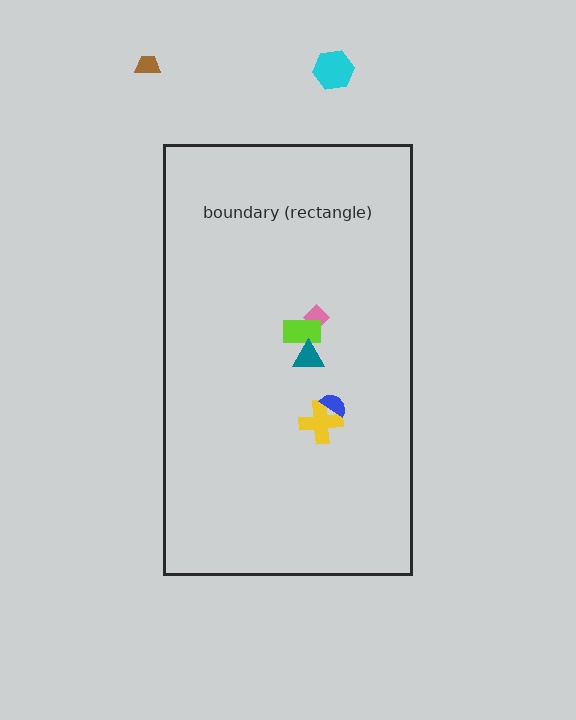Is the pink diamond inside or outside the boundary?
Inside.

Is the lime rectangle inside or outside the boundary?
Inside.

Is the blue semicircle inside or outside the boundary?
Inside.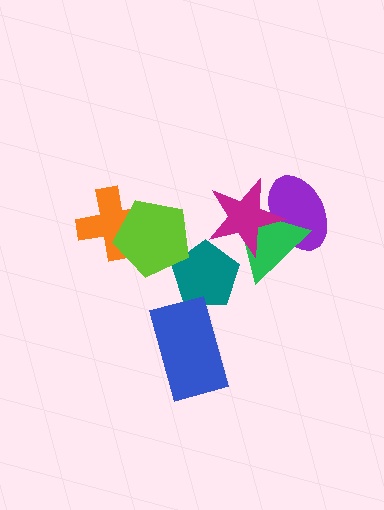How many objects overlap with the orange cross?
1 object overlaps with the orange cross.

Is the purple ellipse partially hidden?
Yes, it is partially covered by another shape.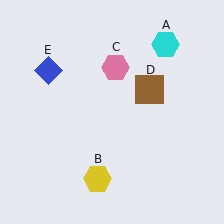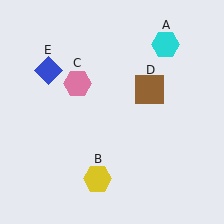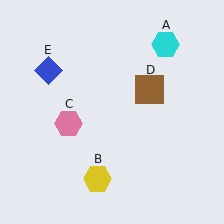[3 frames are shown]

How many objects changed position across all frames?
1 object changed position: pink hexagon (object C).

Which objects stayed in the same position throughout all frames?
Cyan hexagon (object A) and yellow hexagon (object B) and brown square (object D) and blue diamond (object E) remained stationary.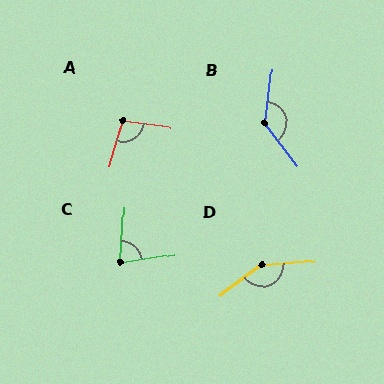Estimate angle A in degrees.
Approximately 99 degrees.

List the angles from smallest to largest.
C (77°), A (99°), B (135°), D (148°).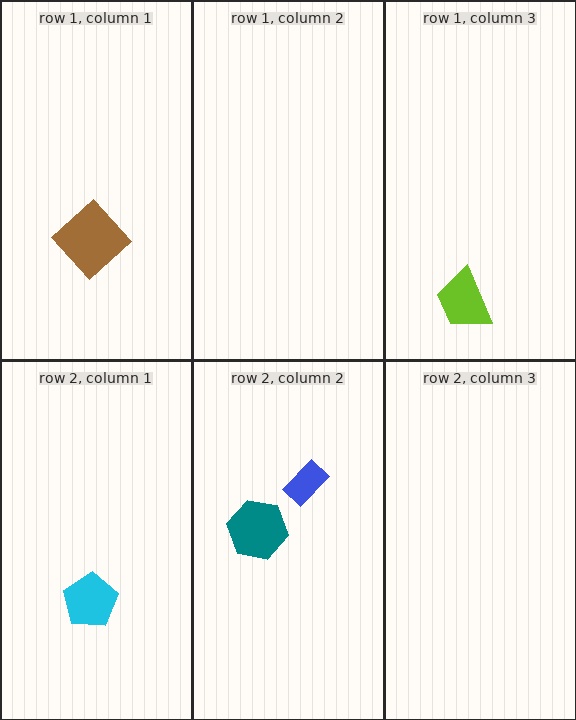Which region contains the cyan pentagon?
The row 2, column 1 region.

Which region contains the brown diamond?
The row 1, column 1 region.